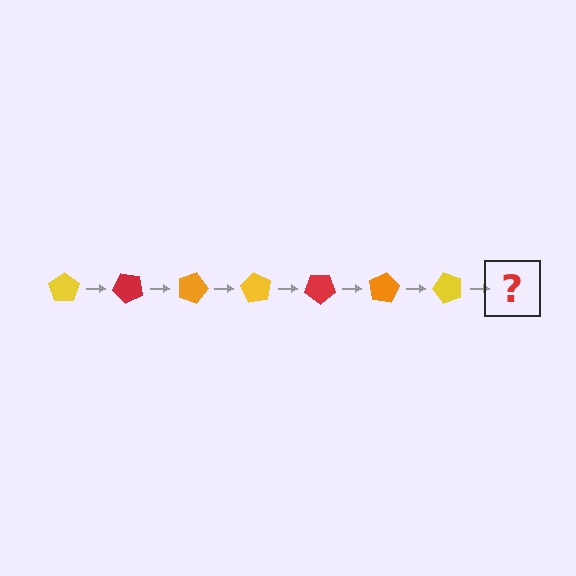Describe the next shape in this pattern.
It should be a red pentagon, rotated 315 degrees from the start.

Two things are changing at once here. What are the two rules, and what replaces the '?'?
The two rules are that it rotates 45 degrees each step and the color cycles through yellow, red, and orange. The '?' should be a red pentagon, rotated 315 degrees from the start.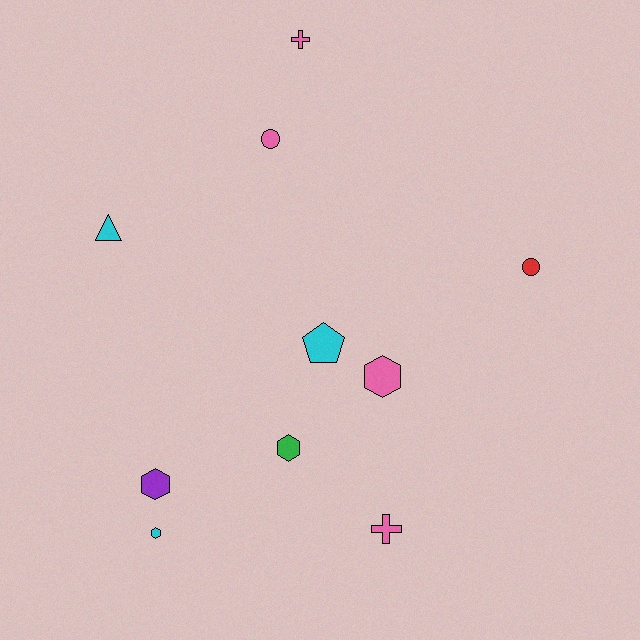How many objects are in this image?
There are 10 objects.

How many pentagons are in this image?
There is 1 pentagon.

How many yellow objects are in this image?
There are no yellow objects.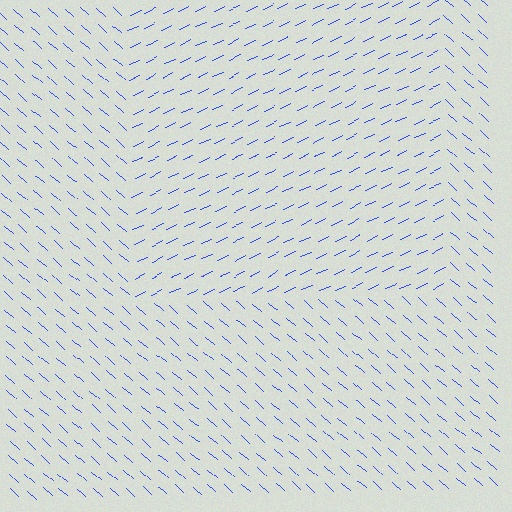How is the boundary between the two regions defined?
The boundary is defined purely by a change in line orientation (approximately 67 degrees difference). All lines are the same color and thickness.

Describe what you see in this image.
The image is filled with small blue line segments. A rectangle region in the image has lines oriented differently from the surrounding lines, creating a visible texture boundary.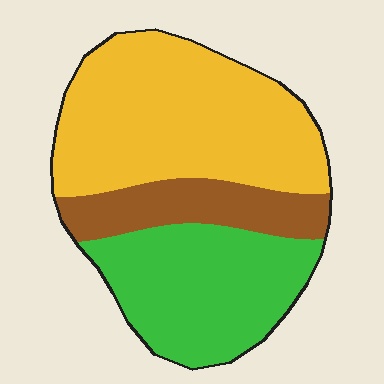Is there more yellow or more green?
Yellow.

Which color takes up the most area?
Yellow, at roughly 50%.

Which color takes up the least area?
Brown, at roughly 15%.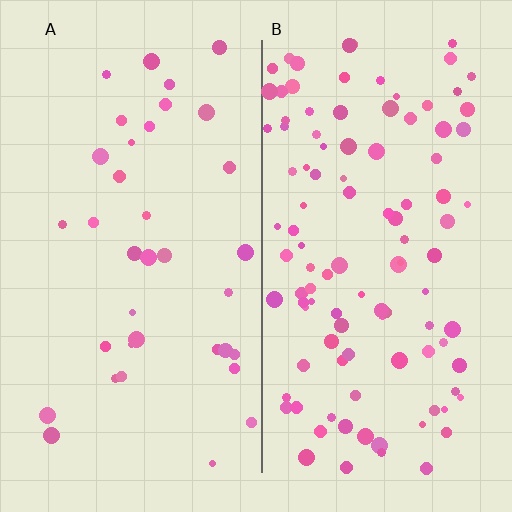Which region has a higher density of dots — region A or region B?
B (the right).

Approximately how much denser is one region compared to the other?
Approximately 3.0× — region B over region A.